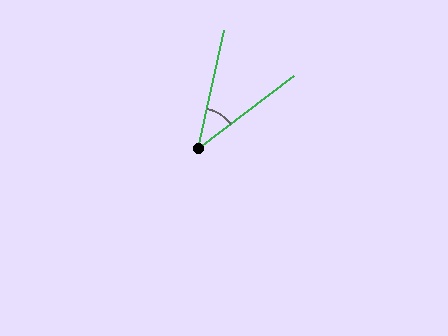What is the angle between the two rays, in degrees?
Approximately 40 degrees.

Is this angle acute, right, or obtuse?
It is acute.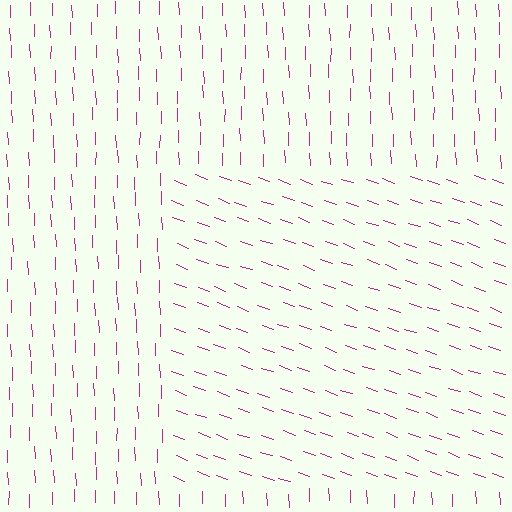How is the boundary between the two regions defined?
The boundary is defined purely by a change in line orientation (approximately 69 degrees difference). All lines are the same color and thickness.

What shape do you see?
I see a rectangle.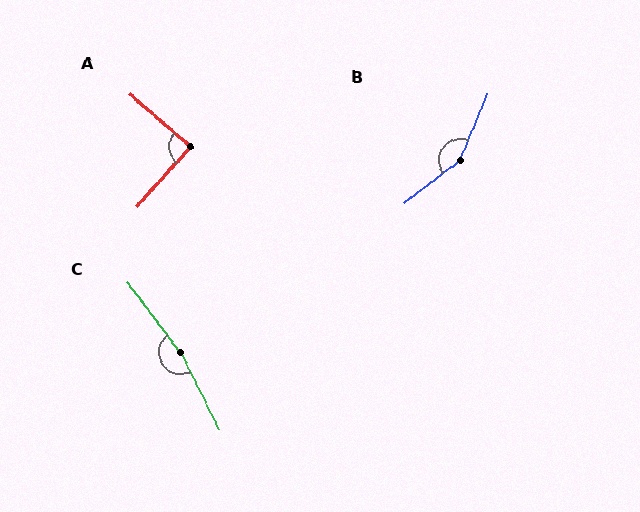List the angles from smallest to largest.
A (89°), B (151°), C (170°).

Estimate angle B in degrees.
Approximately 151 degrees.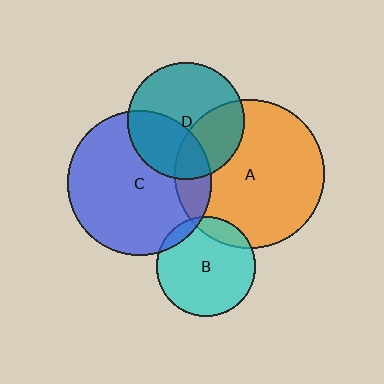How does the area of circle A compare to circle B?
Approximately 2.3 times.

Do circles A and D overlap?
Yes.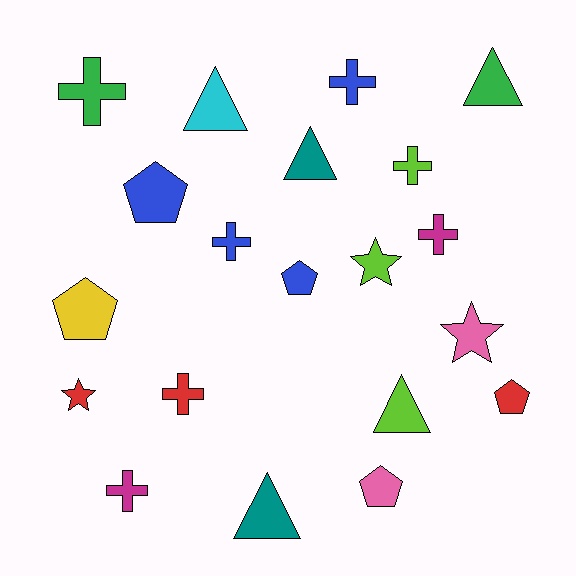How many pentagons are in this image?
There are 5 pentagons.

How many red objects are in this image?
There are 3 red objects.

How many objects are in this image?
There are 20 objects.